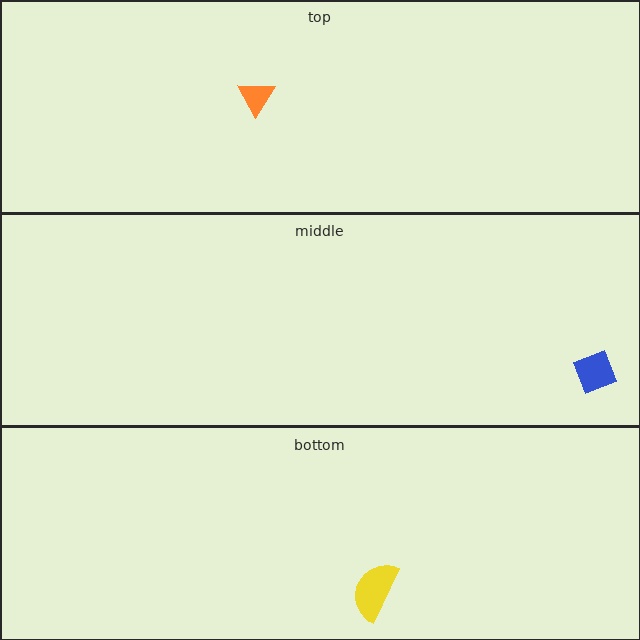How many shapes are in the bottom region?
1.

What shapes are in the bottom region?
The yellow semicircle.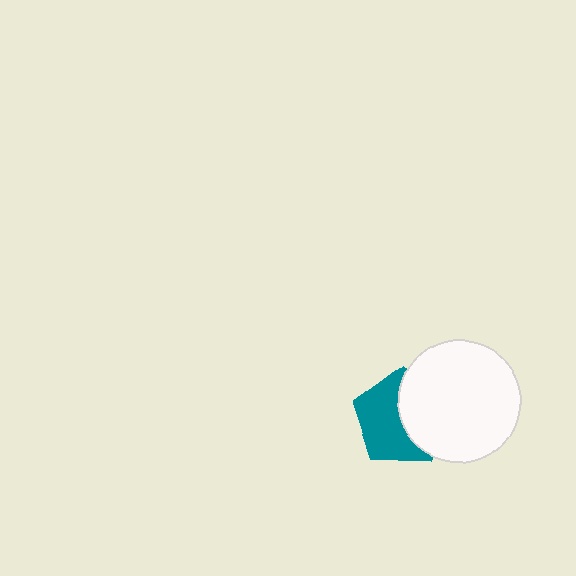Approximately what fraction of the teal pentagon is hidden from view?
Roughly 44% of the teal pentagon is hidden behind the white circle.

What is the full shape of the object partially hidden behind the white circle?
The partially hidden object is a teal pentagon.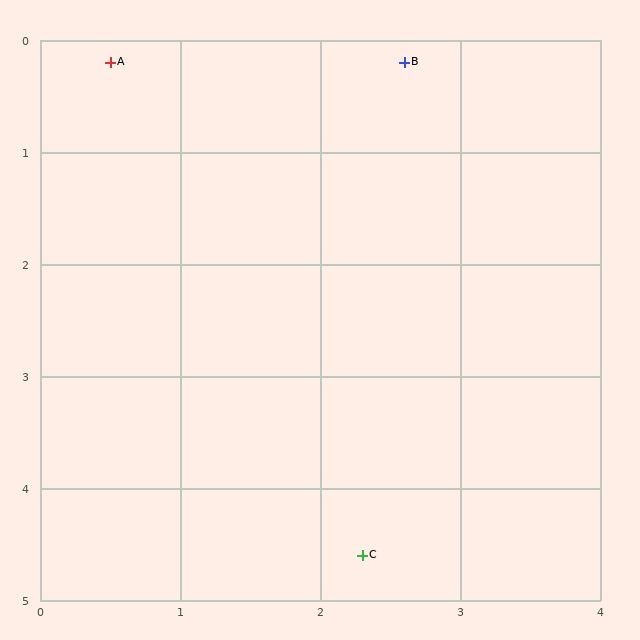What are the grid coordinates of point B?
Point B is at approximately (2.6, 0.2).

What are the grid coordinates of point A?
Point A is at approximately (0.5, 0.2).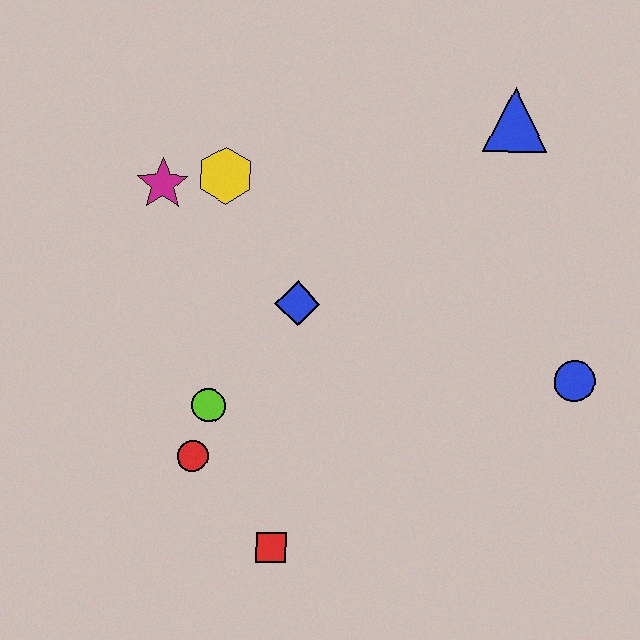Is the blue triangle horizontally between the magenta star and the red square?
No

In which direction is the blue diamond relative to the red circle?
The blue diamond is above the red circle.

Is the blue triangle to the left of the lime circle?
No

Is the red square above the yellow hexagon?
No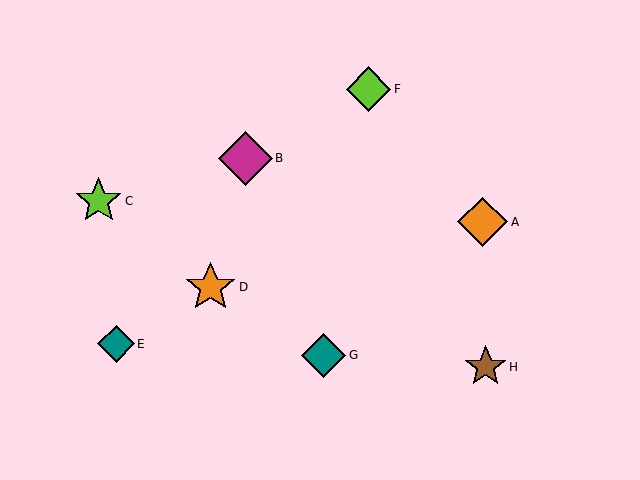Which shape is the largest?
The magenta diamond (labeled B) is the largest.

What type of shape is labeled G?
Shape G is a teal diamond.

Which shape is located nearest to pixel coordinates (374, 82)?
The lime diamond (labeled F) at (368, 89) is nearest to that location.